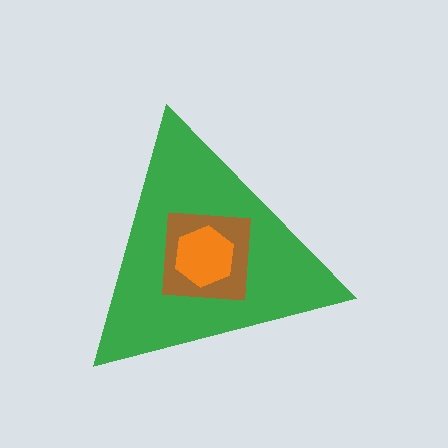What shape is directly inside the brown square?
The orange hexagon.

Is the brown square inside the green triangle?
Yes.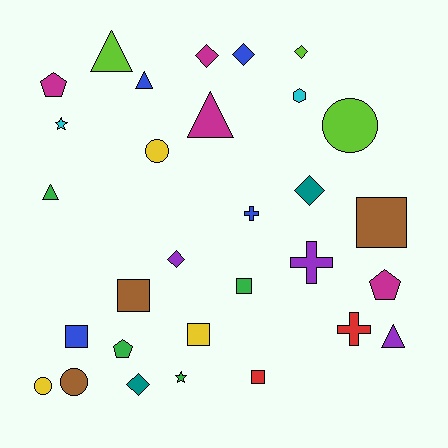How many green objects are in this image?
There are 4 green objects.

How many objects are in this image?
There are 30 objects.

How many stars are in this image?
There are 2 stars.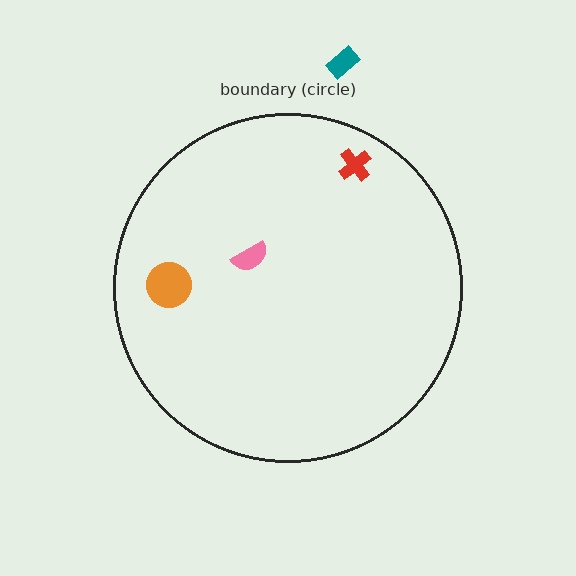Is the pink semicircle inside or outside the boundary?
Inside.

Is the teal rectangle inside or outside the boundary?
Outside.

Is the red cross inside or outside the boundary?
Inside.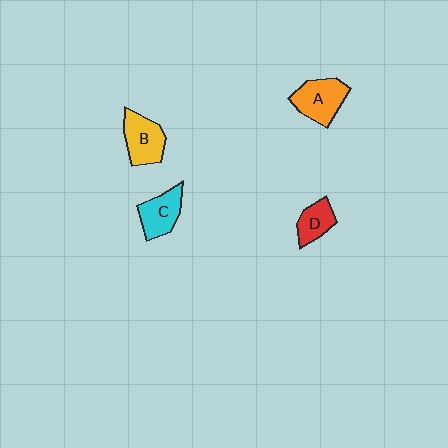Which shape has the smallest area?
Shape D (red).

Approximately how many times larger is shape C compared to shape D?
Approximately 1.3 times.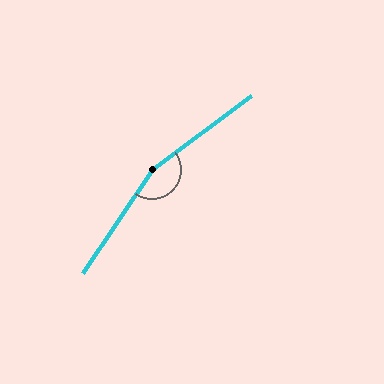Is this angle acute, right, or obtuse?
It is obtuse.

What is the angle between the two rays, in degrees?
Approximately 161 degrees.